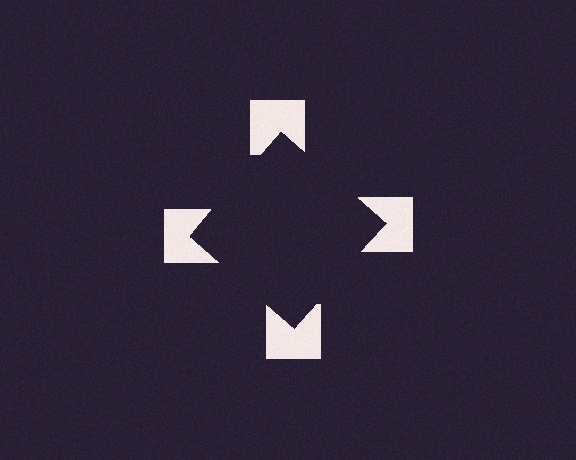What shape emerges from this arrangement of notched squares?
An illusory square — its edges are inferred from the aligned wedge cuts in the notched squares, not physically drawn.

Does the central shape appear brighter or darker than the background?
It typically appears slightly darker than the background, even though no actual brightness change is drawn.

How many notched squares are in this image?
There are 4 — one at each vertex of the illusory square.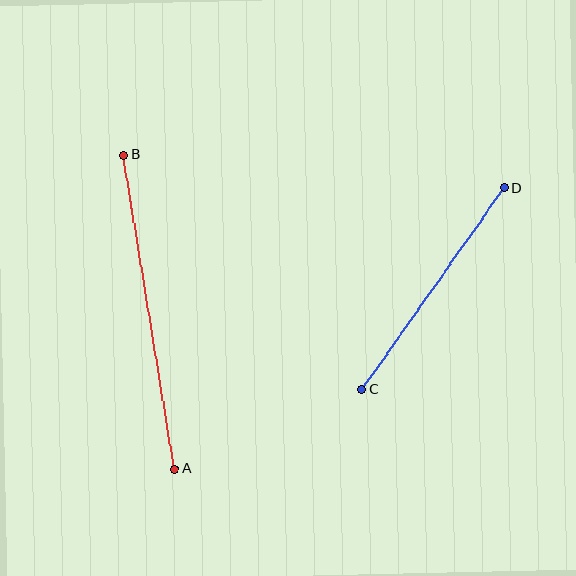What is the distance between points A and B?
The distance is approximately 318 pixels.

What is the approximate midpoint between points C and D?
The midpoint is at approximately (433, 289) pixels.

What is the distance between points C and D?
The distance is approximately 247 pixels.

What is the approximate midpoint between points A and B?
The midpoint is at approximately (149, 312) pixels.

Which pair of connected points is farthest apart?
Points A and B are farthest apart.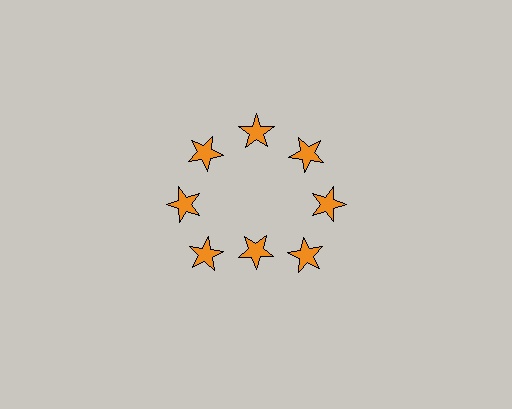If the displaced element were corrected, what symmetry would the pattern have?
It would have 8-fold rotational symmetry — the pattern would map onto itself every 45 degrees.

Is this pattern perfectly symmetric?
No. The 8 orange stars are arranged in a ring, but one element near the 6 o'clock position is pulled inward toward the center, breaking the 8-fold rotational symmetry.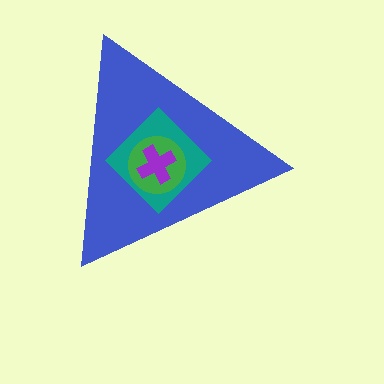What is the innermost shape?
The purple cross.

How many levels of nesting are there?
4.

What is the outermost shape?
The blue triangle.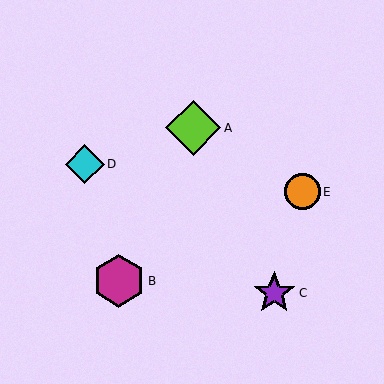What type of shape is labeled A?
Shape A is a lime diamond.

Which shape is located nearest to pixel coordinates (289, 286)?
The purple star (labeled C) at (274, 293) is nearest to that location.